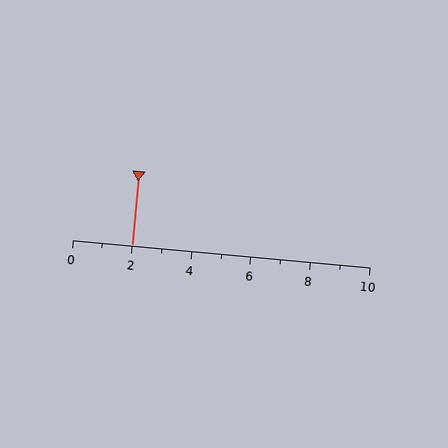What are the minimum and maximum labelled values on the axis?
The axis runs from 0 to 10.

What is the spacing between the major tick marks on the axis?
The major ticks are spaced 2 apart.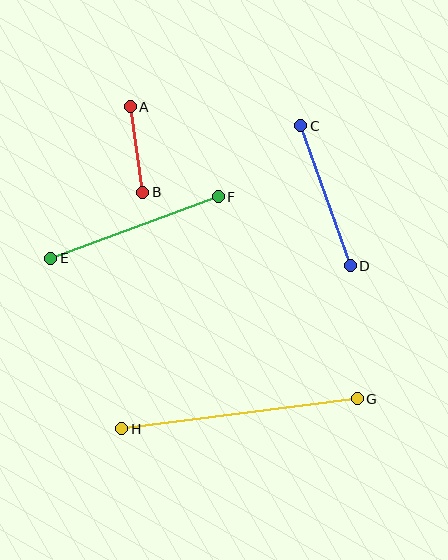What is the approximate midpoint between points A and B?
The midpoint is at approximately (136, 150) pixels.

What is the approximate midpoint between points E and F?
The midpoint is at approximately (134, 228) pixels.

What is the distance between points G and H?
The distance is approximately 237 pixels.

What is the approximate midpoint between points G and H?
The midpoint is at approximately (240, 414) pixels.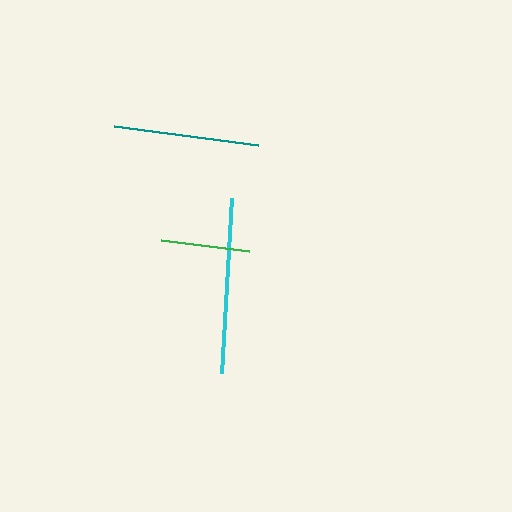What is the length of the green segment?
The green segment is approximately 89 pixels long.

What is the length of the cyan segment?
The cyan segment is approximately 176 pixels long.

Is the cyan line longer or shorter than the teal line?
The cyan line is longer than the teal line.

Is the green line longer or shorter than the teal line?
The teal line is longer than the green line.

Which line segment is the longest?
The cyan line is the longest at approximately 176 pixels.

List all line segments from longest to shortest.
From longest to shortest: cyan, teal, green.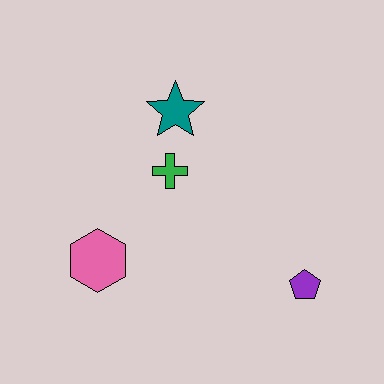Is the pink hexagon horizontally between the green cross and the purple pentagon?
No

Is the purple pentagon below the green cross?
Yes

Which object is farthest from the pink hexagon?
The purple pentagon is farthest from the pink hexagon.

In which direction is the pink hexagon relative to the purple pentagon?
The pink hexagon is to the left of the purple pentagon.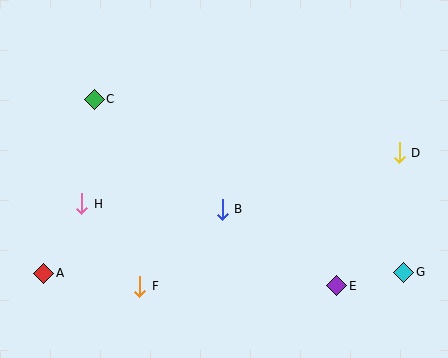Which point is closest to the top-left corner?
Point C is closest to the top-left corner.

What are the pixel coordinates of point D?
Point D is at (399, 153).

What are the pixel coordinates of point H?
Point H is at (82, 204).